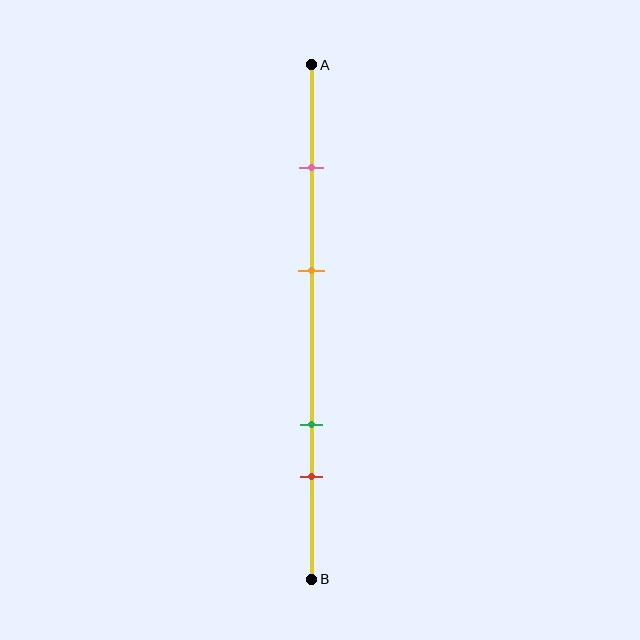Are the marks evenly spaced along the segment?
No, the marks are not evenly spaced.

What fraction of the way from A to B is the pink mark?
The pink mark is approximately 20% (0.2) of the way from A to B.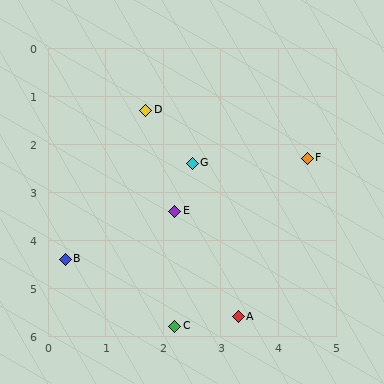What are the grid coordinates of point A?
Point A is at approximately (3.3, 5.6).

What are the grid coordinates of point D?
Point D is at approximately (1.7, 1.3).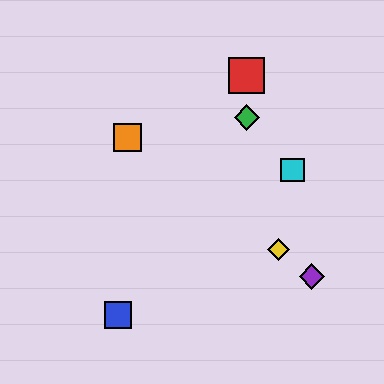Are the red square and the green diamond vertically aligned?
Yes, both are at x≈247.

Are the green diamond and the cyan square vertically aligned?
No, the green diamond is at x≈247 and the cyan square is at x≈292.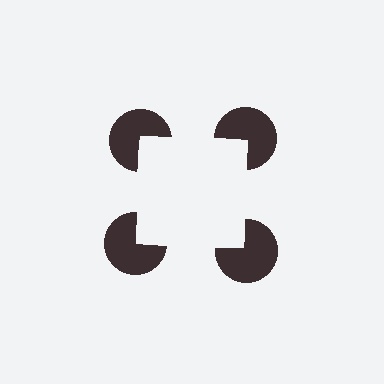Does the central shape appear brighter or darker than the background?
It typically appears slightly brighter than the background, even though no actual brightness change is drawn.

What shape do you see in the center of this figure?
An illusory square — its edges are inferred from the aligned wedge cuts in the pac-man discs, not physically drawn.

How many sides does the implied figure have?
4 sides.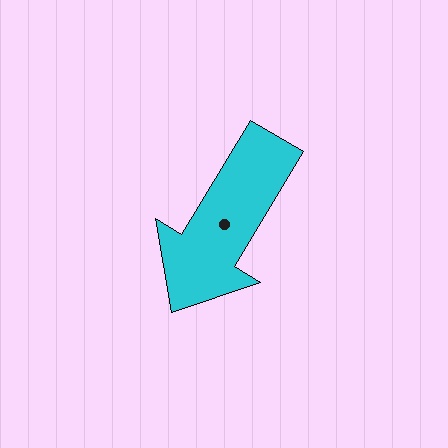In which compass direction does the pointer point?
Southwest.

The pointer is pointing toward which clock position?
Roughly 7 o'clock.